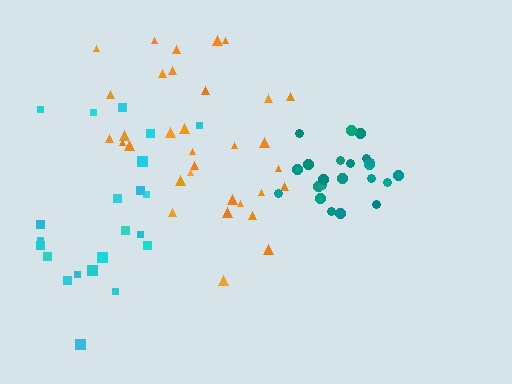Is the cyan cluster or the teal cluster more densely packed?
Teal.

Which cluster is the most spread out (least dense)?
Cyan.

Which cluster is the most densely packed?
Teal.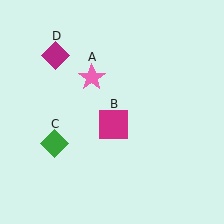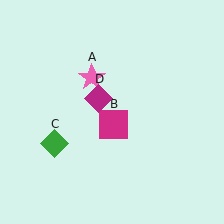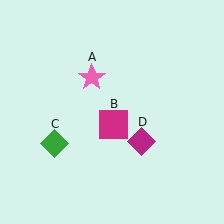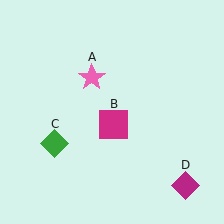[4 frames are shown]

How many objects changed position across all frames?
1 object changed position: magenta diamond (object D).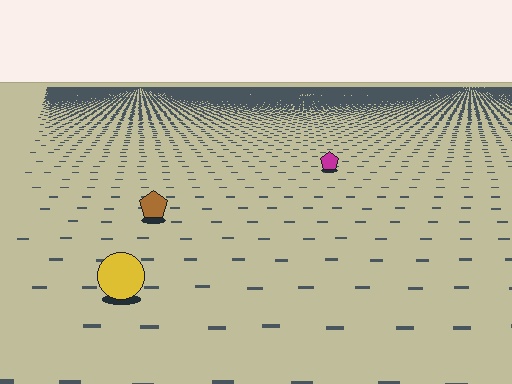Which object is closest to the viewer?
The yellow circle is closest. The texture marks near it are larger and more spread out.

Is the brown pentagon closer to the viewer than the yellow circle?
No. The yellow circle is closer — you can tell from the texture gradient: the ground texture is coarser near it.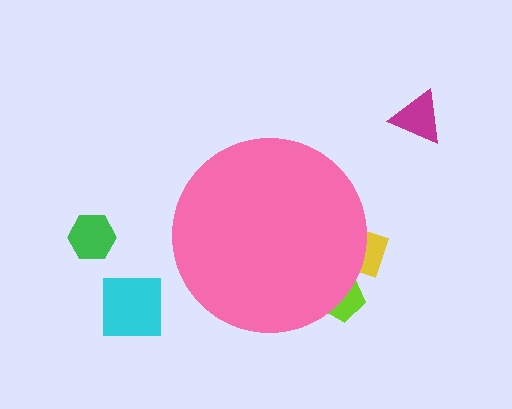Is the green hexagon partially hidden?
No, the green hexagon is fully visible.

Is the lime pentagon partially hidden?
Yes, the lime pentagon is partially hidden behind the pink circle.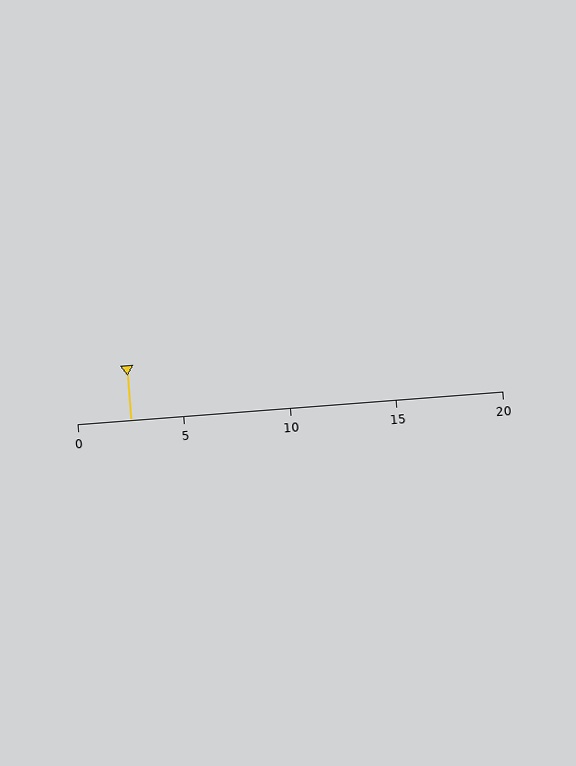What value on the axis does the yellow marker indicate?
The marker indicates approximately 2.5.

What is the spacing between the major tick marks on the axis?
The major ticks are spaced 5 apart.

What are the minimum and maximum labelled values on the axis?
The axis runs from 0 to 20.